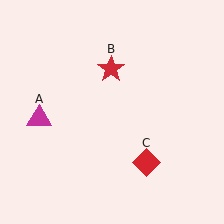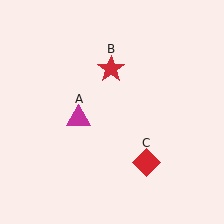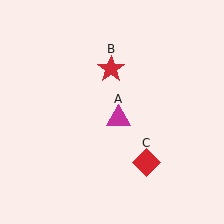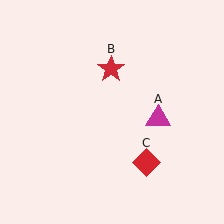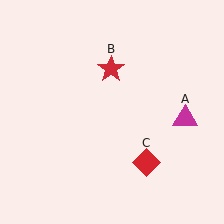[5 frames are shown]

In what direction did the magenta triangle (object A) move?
The magenta triangle (object A) moved right.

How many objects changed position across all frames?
1 object changed position: magenta triangle (object A).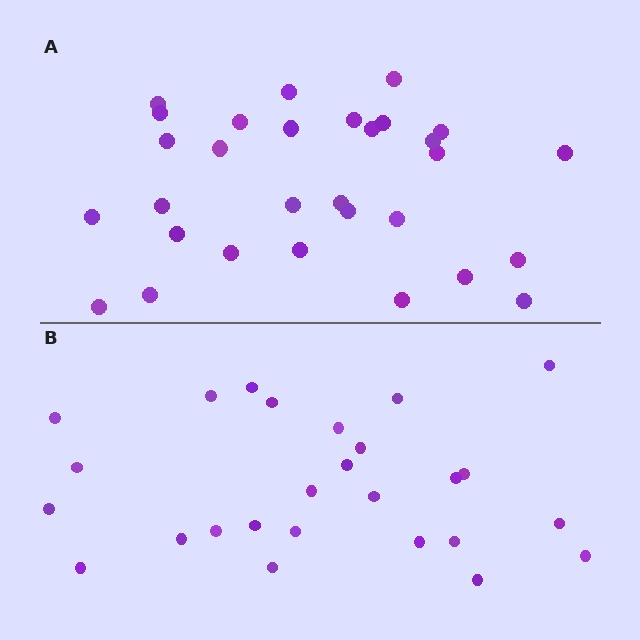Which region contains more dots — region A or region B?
Region A (the top region) has more dots.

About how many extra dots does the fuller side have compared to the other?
Region A has about 4 more dots than region B.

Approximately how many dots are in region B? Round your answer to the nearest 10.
About 30 dots. (The exact count is 26, which rounds to 30.)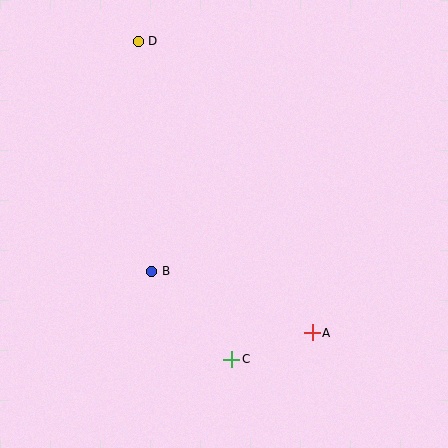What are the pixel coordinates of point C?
Point C is at (232, 359).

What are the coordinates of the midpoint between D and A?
The midpoint between D and A is at (225, 187).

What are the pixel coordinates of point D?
Point D is at (138, 41).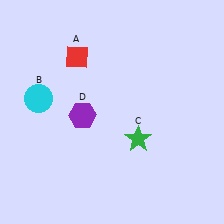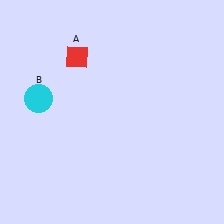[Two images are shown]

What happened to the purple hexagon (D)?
The purple hexagon (D) was removed in Image 2. It was in the bottom-left area of Image 1.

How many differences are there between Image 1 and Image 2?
There are 2 differences between the two images.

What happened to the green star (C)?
The green star (C) was removed in Image 2. It was in the bottom-right area of Image 1.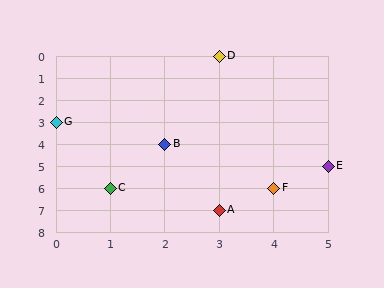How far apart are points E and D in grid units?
Points E and D are 2 columns and 5 rows apart (about 5.4 grid units diagonally).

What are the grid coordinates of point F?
Point F is at grid coordinates (4, 6).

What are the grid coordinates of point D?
Point D is at grid coordinates (3, 0).